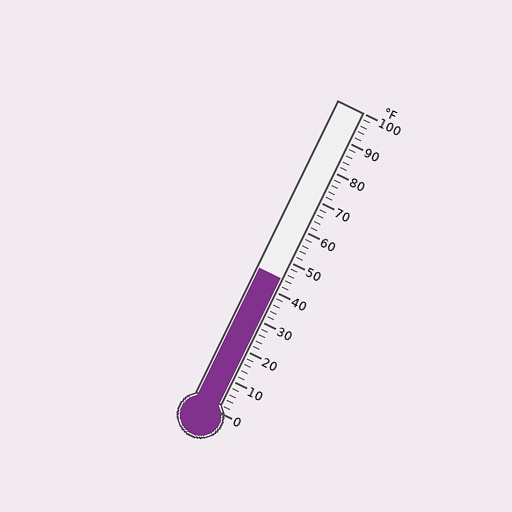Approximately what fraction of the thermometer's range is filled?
The thermometer is filled to approximately 45% of its range.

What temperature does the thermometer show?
The thermometer shows approximately 44°F.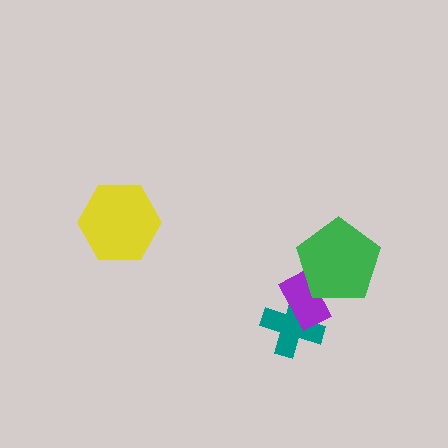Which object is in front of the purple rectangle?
The green pentagon is in front of the purple rectangle.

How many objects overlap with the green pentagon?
1 object overlaps with the green pentagon.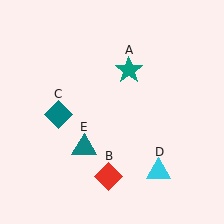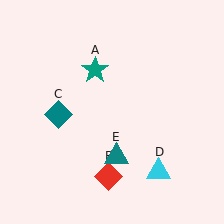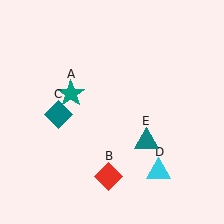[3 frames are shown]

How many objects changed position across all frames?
2 objects changed position: teal star (object A), teal triangle (object E).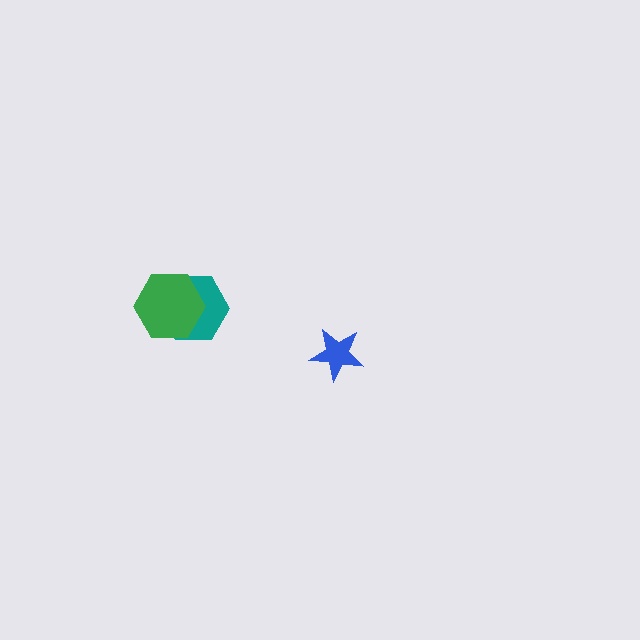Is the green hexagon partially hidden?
No, no other shape covers it.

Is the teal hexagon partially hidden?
Yes, it is partially covered by another shape.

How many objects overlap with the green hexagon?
1 object overlaps with the green hexagon.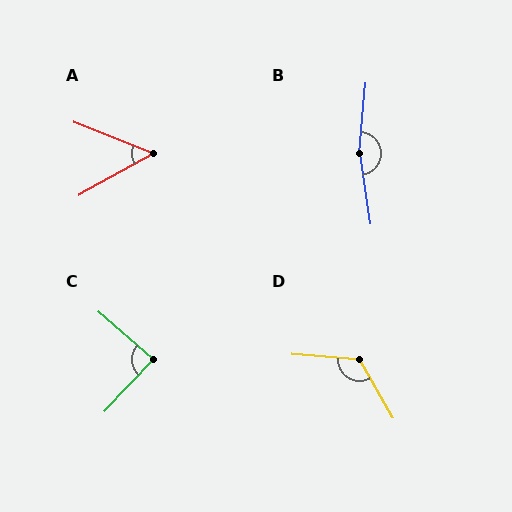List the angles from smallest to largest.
A (51°), C (87°), D (124°), B (166°).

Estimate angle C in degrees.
Approximately 87 degrees.